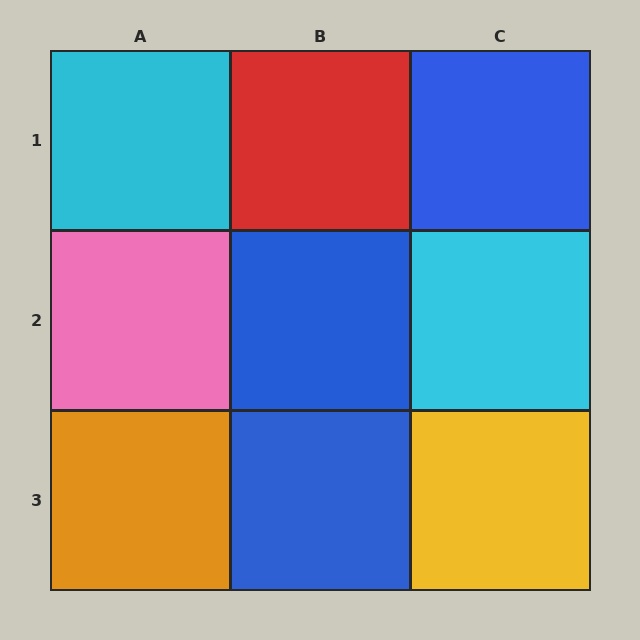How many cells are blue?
3 cells are blue.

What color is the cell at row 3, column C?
Yellow.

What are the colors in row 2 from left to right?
Pink, blue, cyan.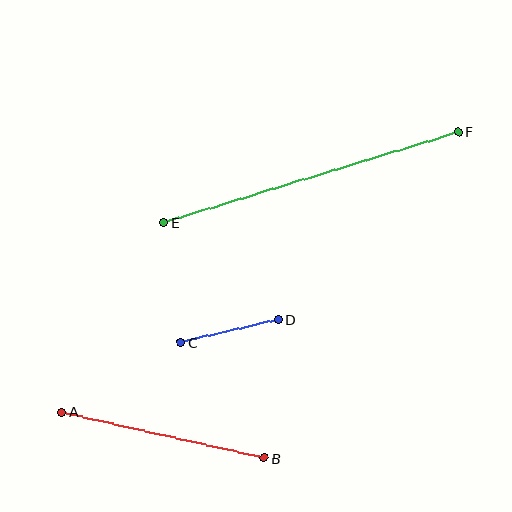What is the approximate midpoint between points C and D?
The midpoint is at approximately (229, 331) pixels.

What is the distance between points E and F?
The distance is approximately 308 pixels.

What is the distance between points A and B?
The distance is approximately 208 pixels.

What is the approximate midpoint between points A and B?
The midpoint is at approximately (163, 435) pixels.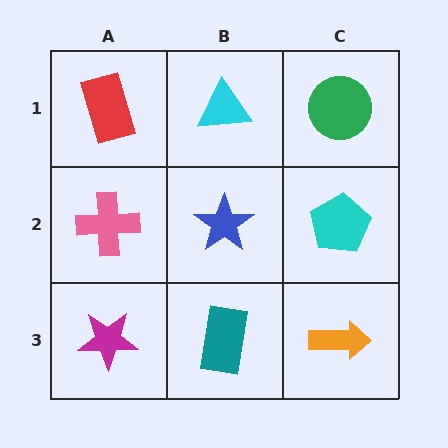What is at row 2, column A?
A pink cross.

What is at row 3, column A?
A magenta star.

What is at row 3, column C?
An orange arrow.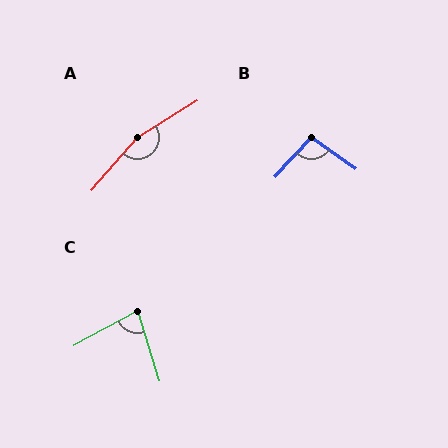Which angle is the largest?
A, at approximately 163 degrees.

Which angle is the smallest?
C, at approximately 79 degrees.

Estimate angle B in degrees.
Approximately 98 degrees.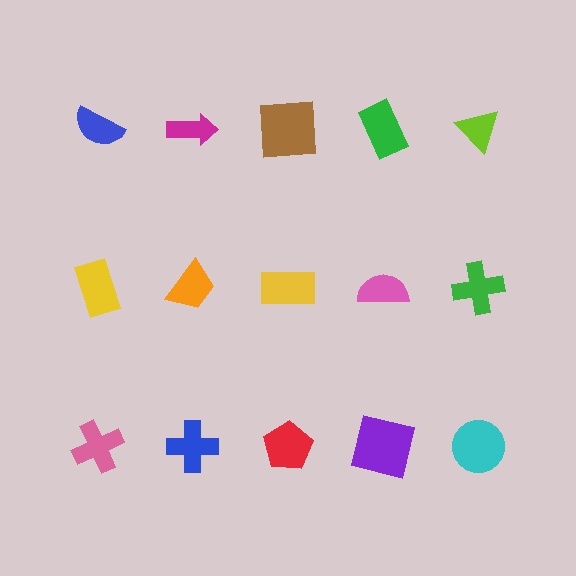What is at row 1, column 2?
A magenta arrow.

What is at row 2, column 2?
An orange trapezoid.